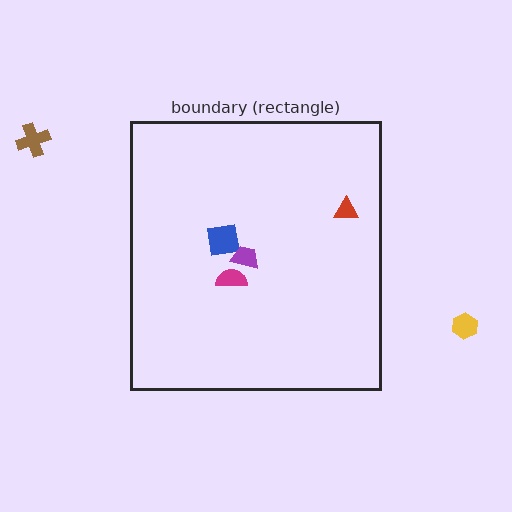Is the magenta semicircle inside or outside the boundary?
Inside.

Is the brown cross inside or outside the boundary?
Outside.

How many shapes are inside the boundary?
4 inside, 2 outside.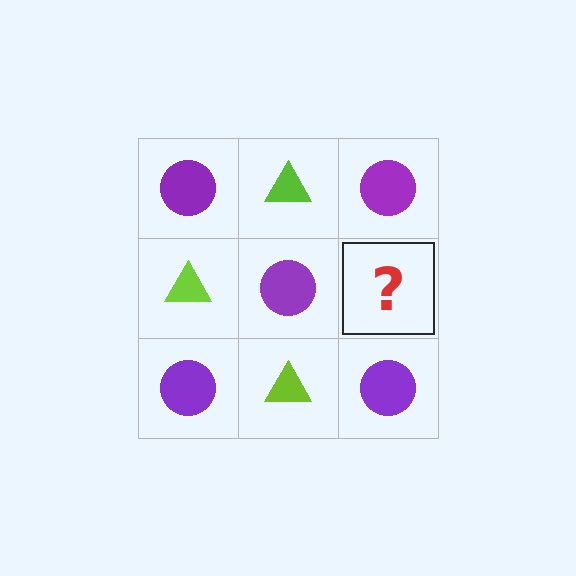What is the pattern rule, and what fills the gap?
The rule is that it alternates purple circle and lime triangle in a checkerboard pattern. The gap should be filled with a lime triangle.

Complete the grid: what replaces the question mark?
The question mark should be replaced with a lime triangle.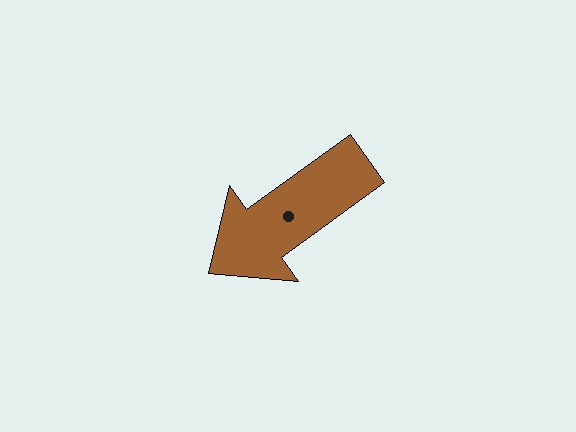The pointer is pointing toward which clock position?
Roughly 8 o'clock.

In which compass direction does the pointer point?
Southwest.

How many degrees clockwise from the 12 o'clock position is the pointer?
Approximately 234 degrees.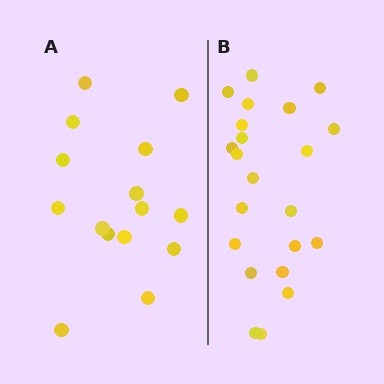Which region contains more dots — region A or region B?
Region B (the right region) has more dots.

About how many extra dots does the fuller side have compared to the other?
Region B has roughly 8 or so more dots than region A.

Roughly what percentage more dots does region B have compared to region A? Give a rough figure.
About 45% more.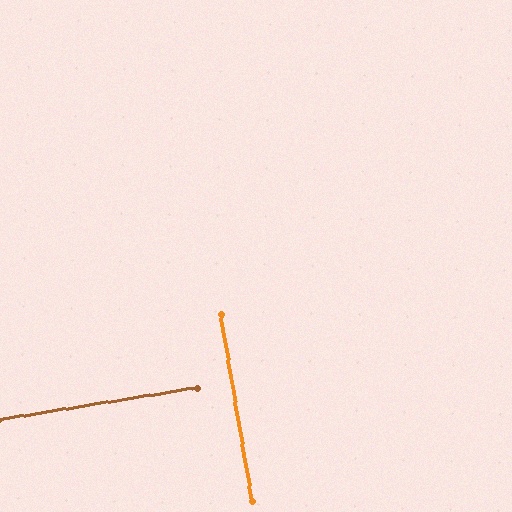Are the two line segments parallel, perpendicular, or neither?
Perpendicular — they meet at approximately 90°.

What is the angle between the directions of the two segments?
Approximately 90 degrees.